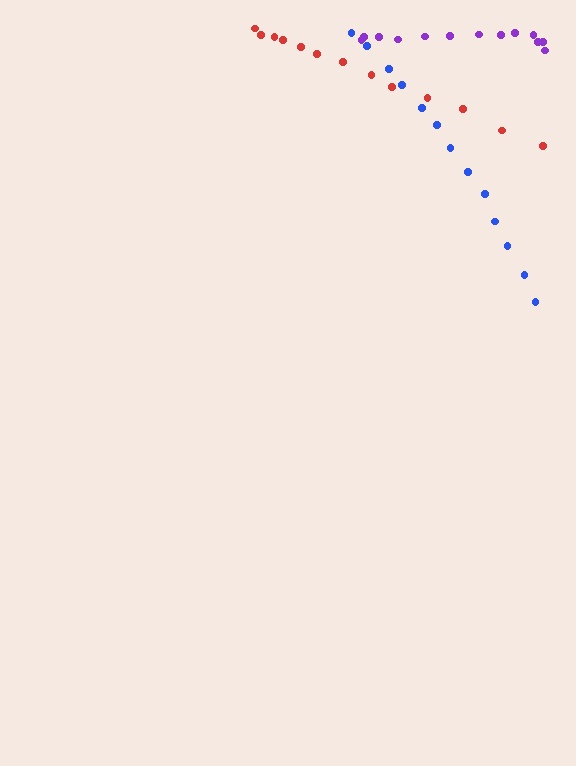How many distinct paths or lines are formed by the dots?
There are 3 distinct paths.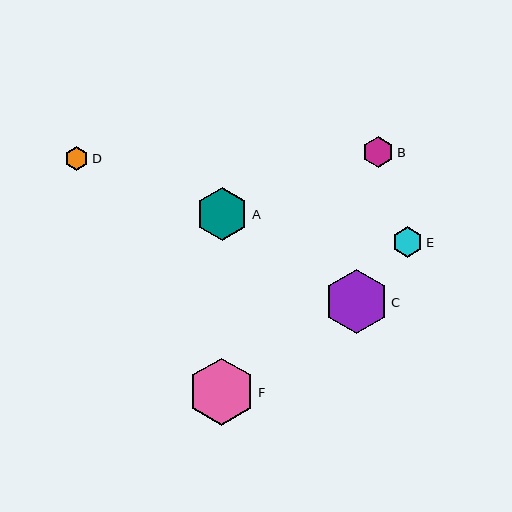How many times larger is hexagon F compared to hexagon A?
Hexagon F is approximately 1.3 times the size of hexagon A.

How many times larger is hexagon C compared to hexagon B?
Hexagon C is approximately 2.0 times the size of hexagon B.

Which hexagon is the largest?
Hexagon F is the largest with a size of approximately 67 pixels.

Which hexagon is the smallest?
Hexagon D is the smallest with a size of approximately 24 pixels.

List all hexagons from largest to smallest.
From largest to smallest: F, C, A, B, E, D.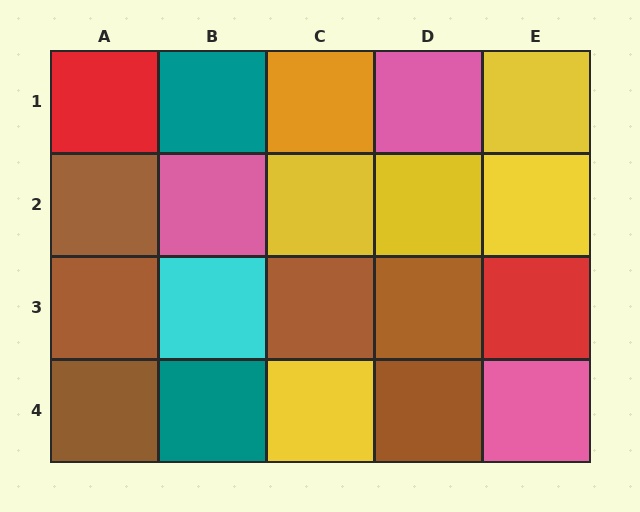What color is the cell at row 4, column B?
Teal.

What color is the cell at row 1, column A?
Red.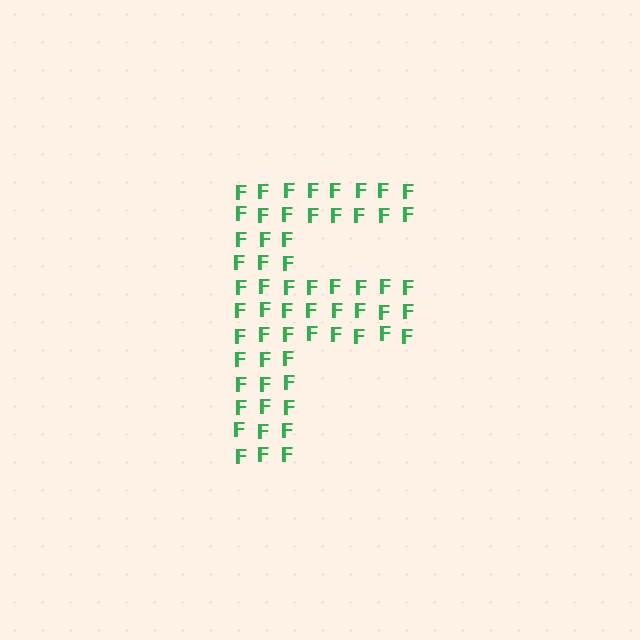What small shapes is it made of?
It is made of small letter F's.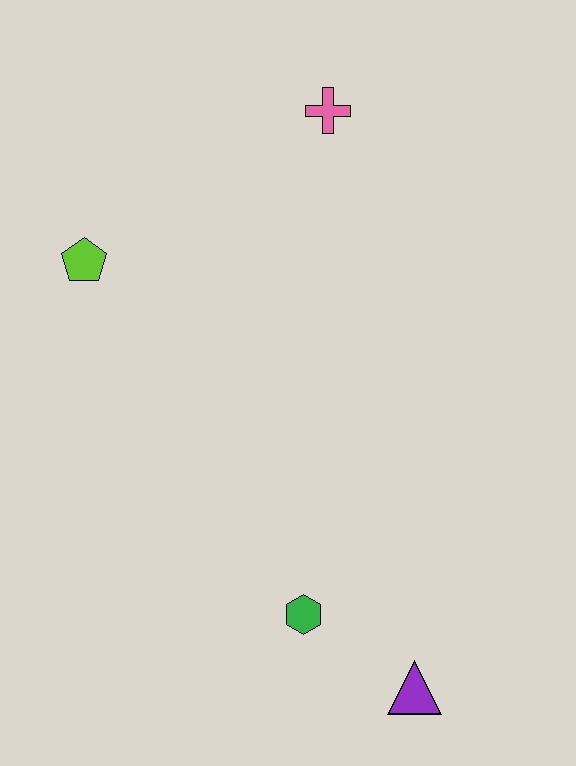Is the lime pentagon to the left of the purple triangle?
Yes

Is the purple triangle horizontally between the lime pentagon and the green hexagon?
No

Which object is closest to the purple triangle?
The green hexagon is closest to the purple triangle.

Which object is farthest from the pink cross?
The purple triangle is farthest from the pink cross.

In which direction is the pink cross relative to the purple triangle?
The pink cross is above the purple triangle.